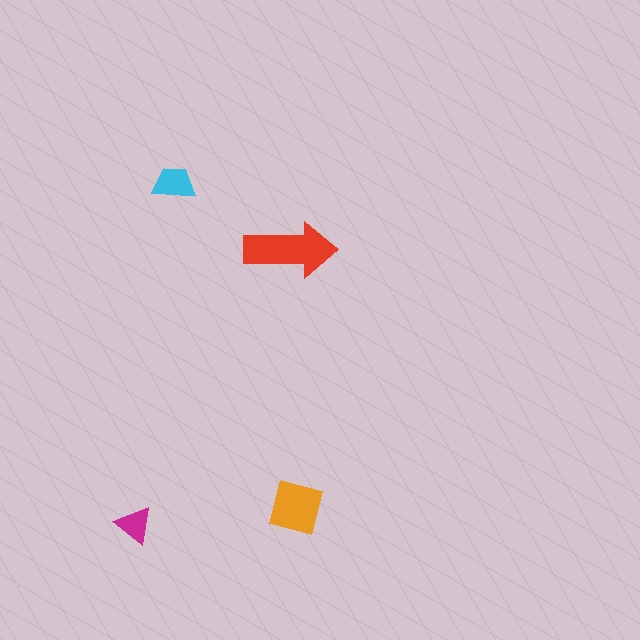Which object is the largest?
The red arrow.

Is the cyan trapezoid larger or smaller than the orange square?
Smaller.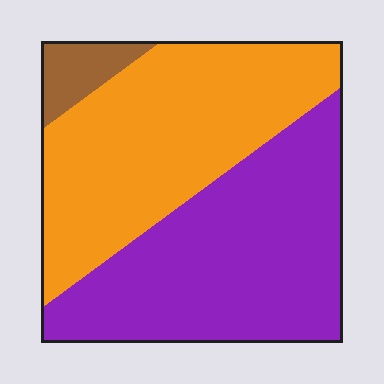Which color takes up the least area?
Brown, at roughly 5%.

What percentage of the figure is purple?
Purple covers about 50% of the figure.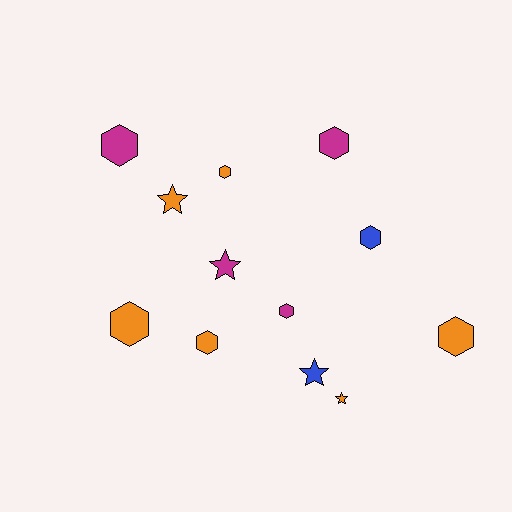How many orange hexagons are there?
There are 4 orange hexagons.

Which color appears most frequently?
Orange, with 6 objects.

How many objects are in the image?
There are 12 objects.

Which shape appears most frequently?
Hexagon, with 8 objects.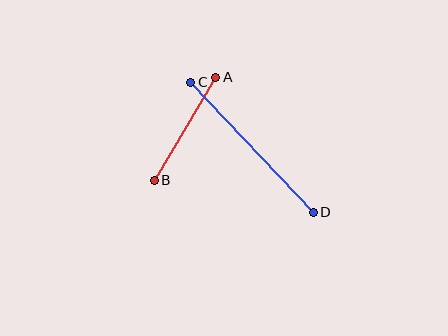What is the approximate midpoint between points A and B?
The midpoint is at approximately (185, 129) pixels.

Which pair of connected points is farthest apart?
Points C and D are farthest apart.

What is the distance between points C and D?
The distance is approximately 179 pixels.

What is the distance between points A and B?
The distance is approximately 120 pixels.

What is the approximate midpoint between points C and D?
The midpoint is at approximately (252, 147) pixels.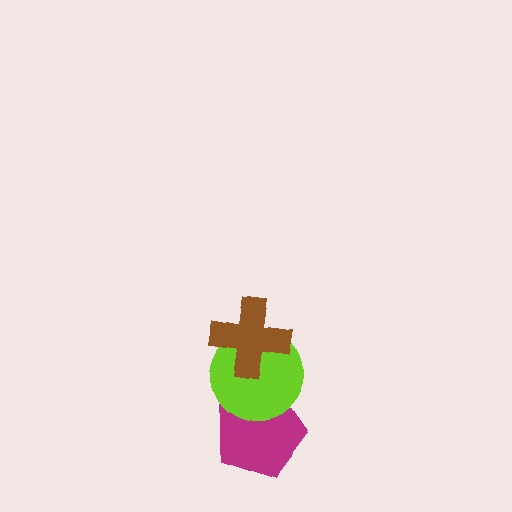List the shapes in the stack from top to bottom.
From top to bottom: the brown cross, the lime circle, the magenta pentagon.